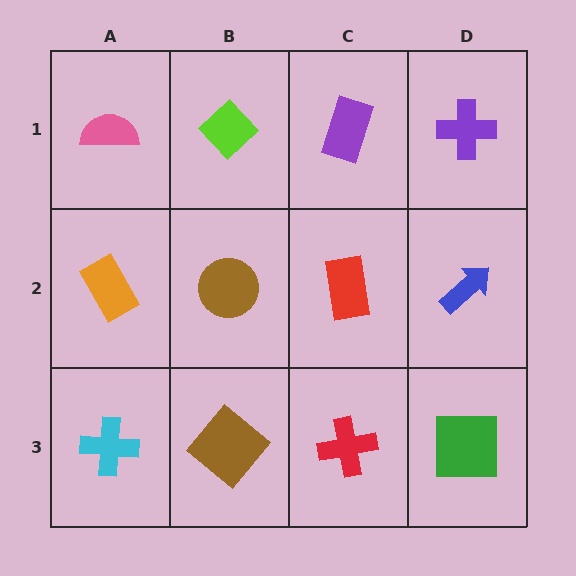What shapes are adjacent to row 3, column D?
A blue arrow (row 2, column D), a red cross (row 3, column C).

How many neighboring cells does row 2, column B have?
4.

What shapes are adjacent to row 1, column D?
A blue arrow (row 2, column D), a purple rectangle (row 1, column C).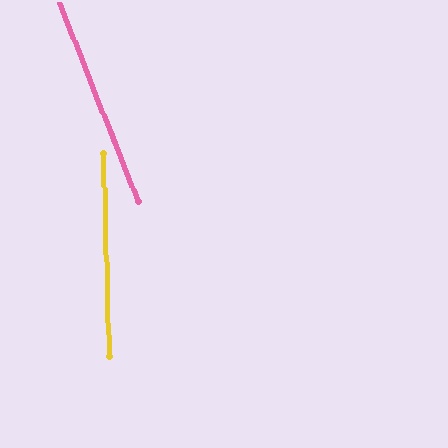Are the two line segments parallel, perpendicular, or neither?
Neither parallel nor perpendicular — they differ by about 20°.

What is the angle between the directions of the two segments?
Approximately 20 degrees.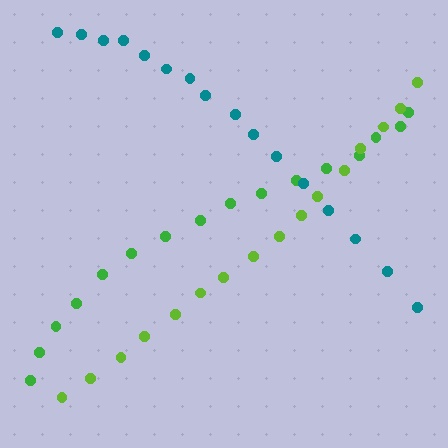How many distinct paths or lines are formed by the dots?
There are 3 distinct paths.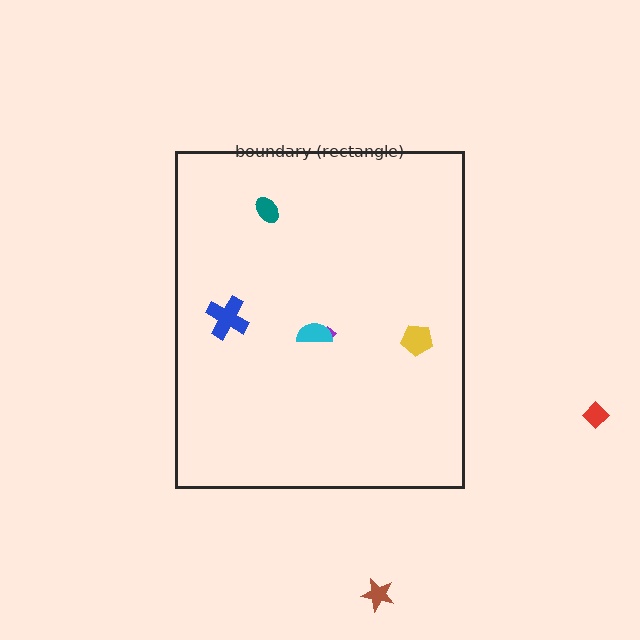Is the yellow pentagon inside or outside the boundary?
Inside.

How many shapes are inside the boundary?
5 inside, 2 outside.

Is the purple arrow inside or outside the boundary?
Inside.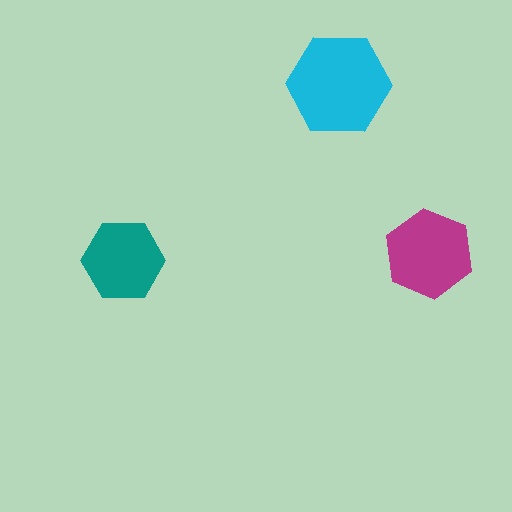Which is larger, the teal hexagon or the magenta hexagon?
The magenta one.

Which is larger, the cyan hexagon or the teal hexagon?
The cyan one.